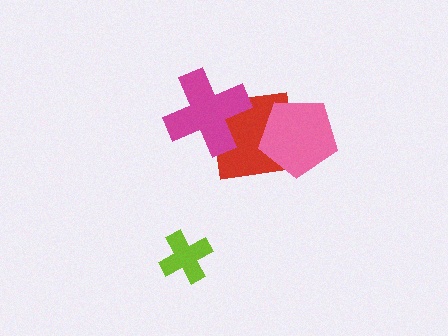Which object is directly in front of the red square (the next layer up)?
The pink pentagon is directly in front of the red square.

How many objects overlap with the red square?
2 objects overlap with the red square.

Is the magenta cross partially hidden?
No, no other shape covers it.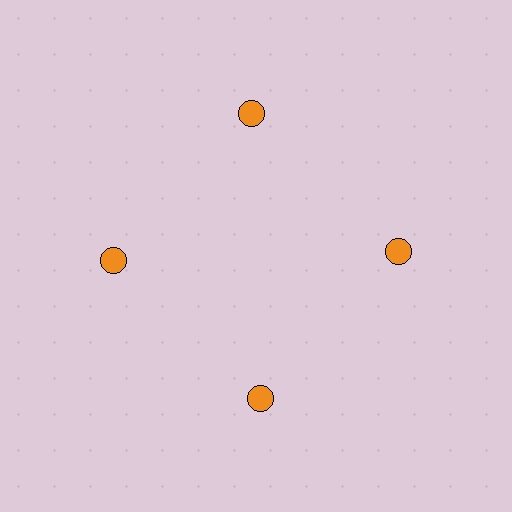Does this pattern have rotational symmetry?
Yes, this pattern has 4-fold rotational symmetry. It looks the same after rotating 90 degrees around the center.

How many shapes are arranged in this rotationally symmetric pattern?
There are 4 shapes, arranged in 4 groups of 1.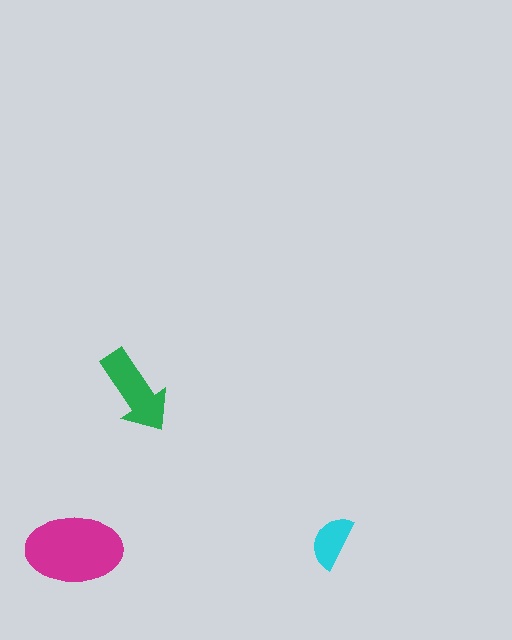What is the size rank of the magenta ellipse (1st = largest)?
1st.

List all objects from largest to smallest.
The magenta ellipse, the green arrow, the cyan semicircle.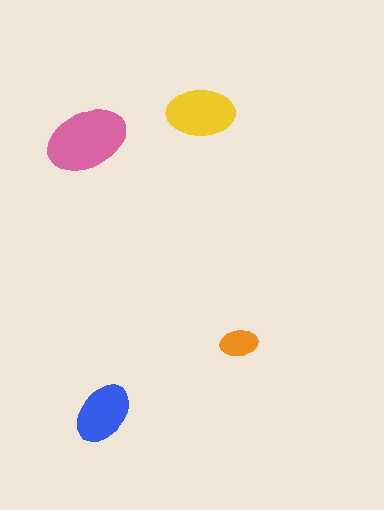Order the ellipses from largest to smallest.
the pink one, the yellow one, the blue one, the orange one.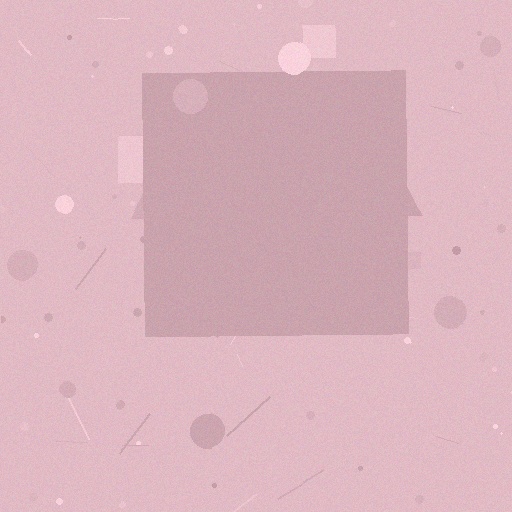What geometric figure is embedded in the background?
A square is embedded in the background.